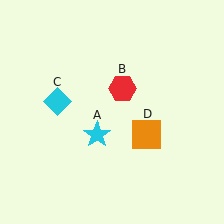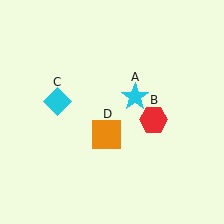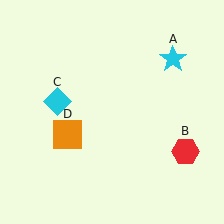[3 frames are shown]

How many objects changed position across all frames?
3 objects changed position: cyan star (object A), red hexagon (object B), orange square (object D).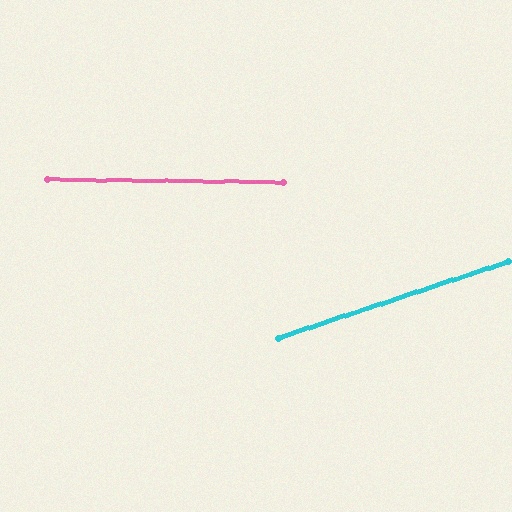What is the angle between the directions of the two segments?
Approximately 19 degrees.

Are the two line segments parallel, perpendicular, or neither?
Neither parallel nor perpendicular — they differ by about 19°.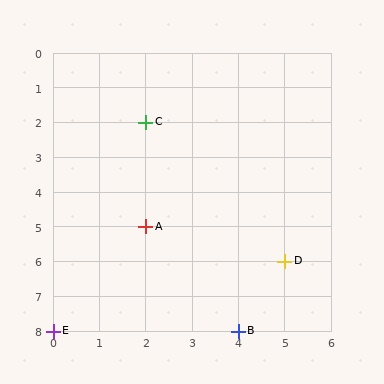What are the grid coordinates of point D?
Point D is at grid coordinates (5, 6).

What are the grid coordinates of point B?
Point B is at grid coordinates (4, 8).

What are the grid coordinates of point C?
Point C is at grid coordinates (2, 2).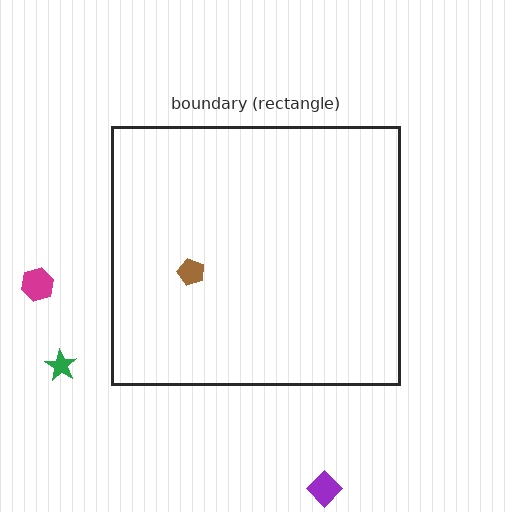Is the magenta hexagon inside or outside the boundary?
Outside.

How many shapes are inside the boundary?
1 inside, 3 outside.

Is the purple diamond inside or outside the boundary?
Outside.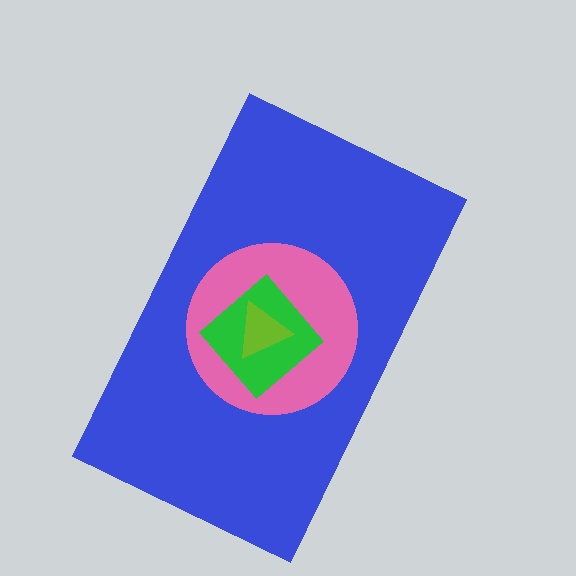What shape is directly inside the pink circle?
The green diamond.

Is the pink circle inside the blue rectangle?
Yes.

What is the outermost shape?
The blue rectangle.